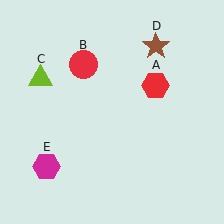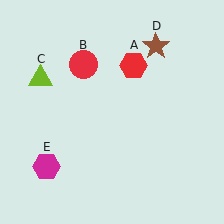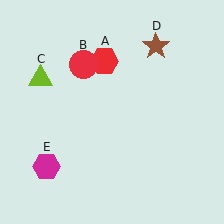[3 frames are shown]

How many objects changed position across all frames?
1 object changed position: red hexagon (object A).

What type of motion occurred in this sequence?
The red hexagon (object A) rotated counterclockwise around the center of the scene.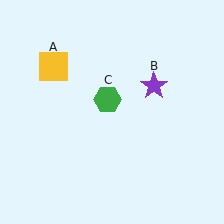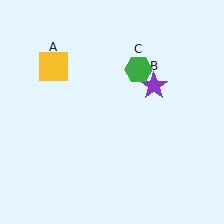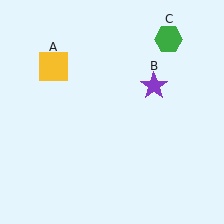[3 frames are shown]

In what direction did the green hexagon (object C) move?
The green hexagon (object C) moved up and to the right.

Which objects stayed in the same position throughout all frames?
Yellow square (object A) and purple star (object B) remained stationary.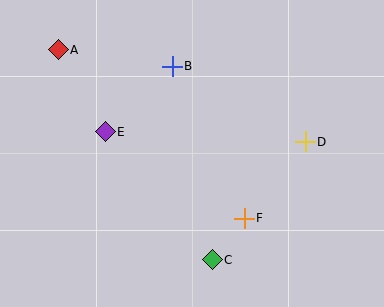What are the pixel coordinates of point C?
Point C is at (212, 260).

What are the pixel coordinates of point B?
Point B is at (172, 66).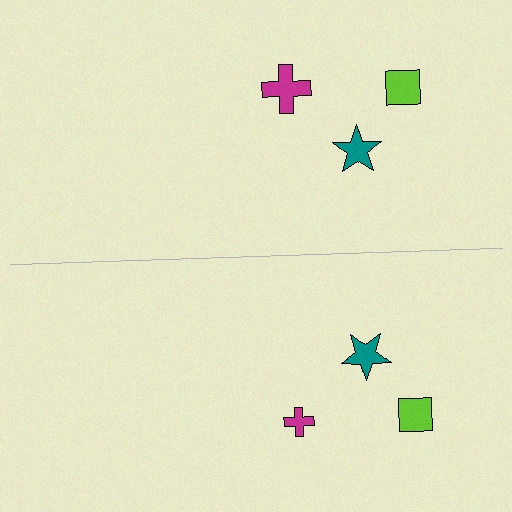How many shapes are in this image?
There are 6 shapes in this image.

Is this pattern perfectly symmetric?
No, the pattern is not perfectly symmetric. The magenta cross on the bottom side has a different size than its mirror counterpart.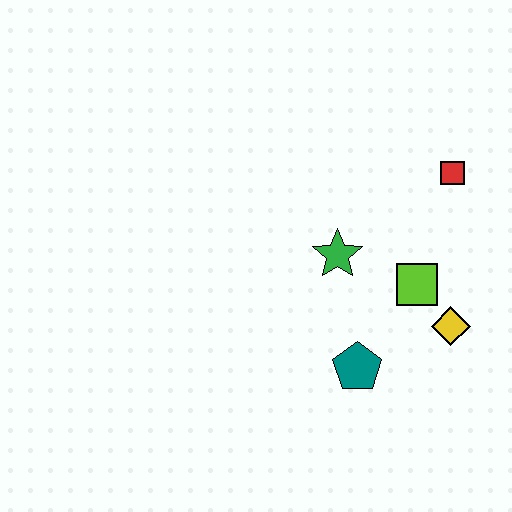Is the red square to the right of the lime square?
Yes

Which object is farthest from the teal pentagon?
The red square is farthest from the teal pentagon.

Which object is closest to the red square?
The lime square is closest to the red square.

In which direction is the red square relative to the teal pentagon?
The red square is above the teal pentagon.